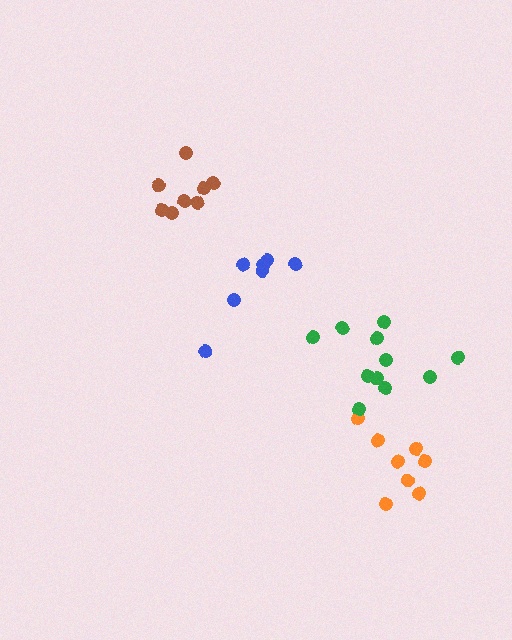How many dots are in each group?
Group 1: 8 dots, Group 2: 7 dots, Group 3: 8 dots, Group 4: 11 dots (34 total).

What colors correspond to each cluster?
The clusters are colored: brown, blue, orange, green.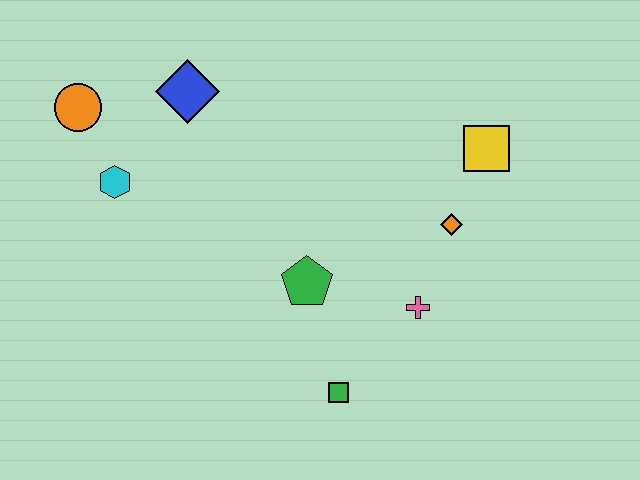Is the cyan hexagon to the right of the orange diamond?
No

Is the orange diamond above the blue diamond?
No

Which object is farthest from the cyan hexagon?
The yellow square is farthest from the cyan hexagon.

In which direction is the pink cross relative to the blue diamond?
The pink cross is to the right of the blue diamond.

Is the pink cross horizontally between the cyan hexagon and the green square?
No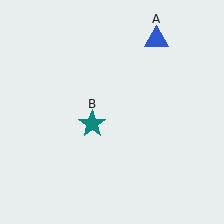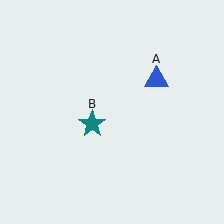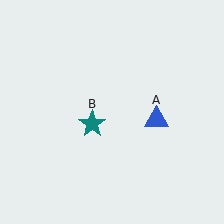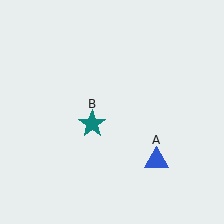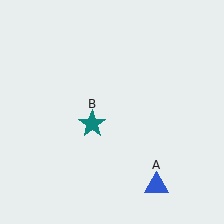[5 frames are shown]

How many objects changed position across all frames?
1 object changed position: blue triangle (object A).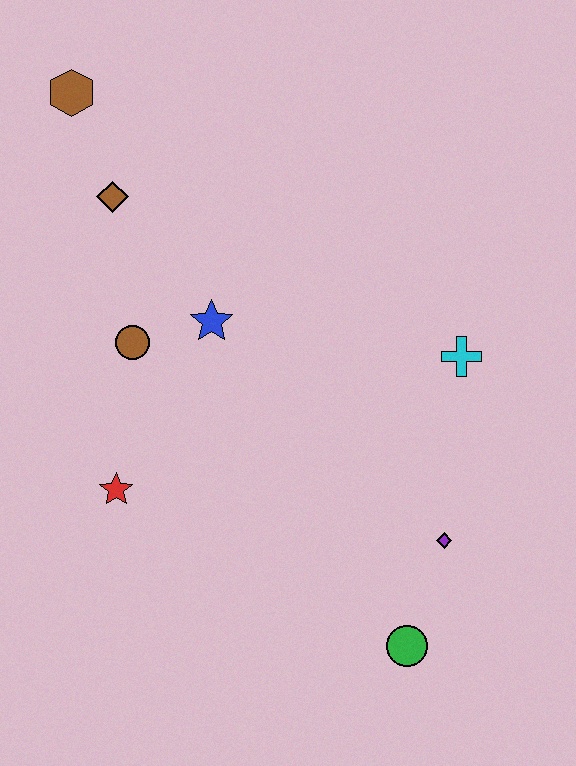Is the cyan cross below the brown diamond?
Yes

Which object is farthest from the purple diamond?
The brown hexagon is farthest from the purple diamond.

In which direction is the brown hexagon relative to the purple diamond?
The brown hexagon is above the purple diamond.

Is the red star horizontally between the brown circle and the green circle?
No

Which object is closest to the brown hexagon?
The brown diamond is closest to the brown hexagon.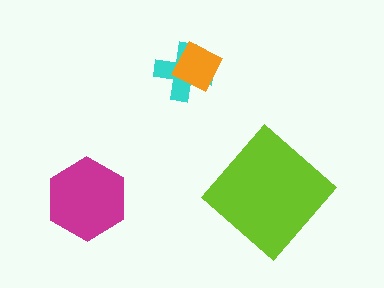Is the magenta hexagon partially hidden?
No, no other shape covers it.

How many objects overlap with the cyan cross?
1 object overlaps with the cyan cross.